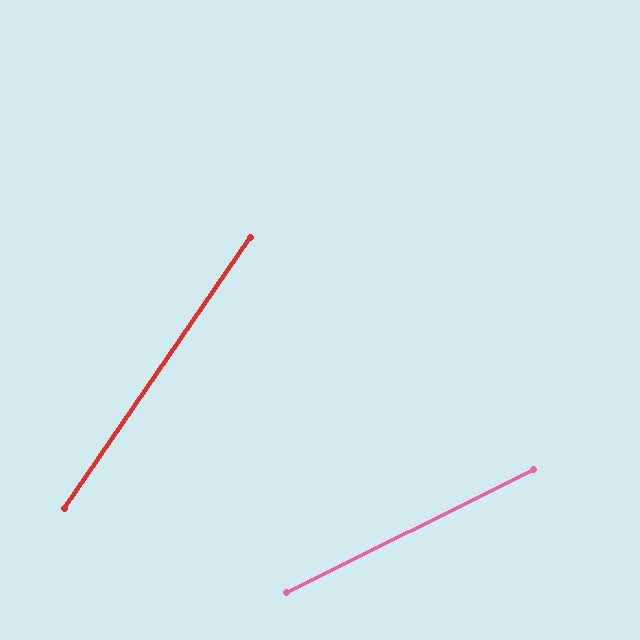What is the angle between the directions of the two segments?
Approximately 29 degrees.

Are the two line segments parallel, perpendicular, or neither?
Neither parallel nor perpendicular — they differ by about 29°.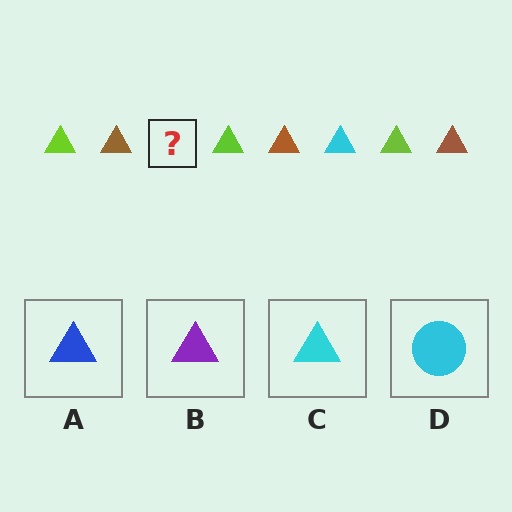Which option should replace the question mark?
Option C.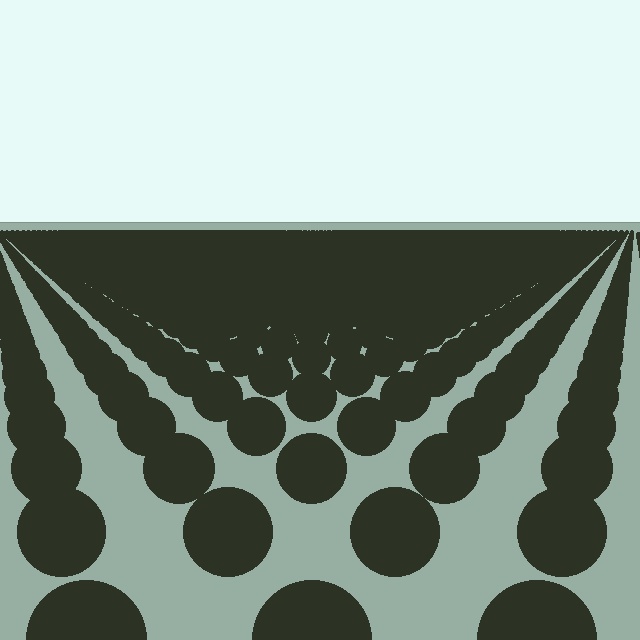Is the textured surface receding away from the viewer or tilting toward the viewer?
The surface is receding away from the viewer. Texture elements get smaller and denser toward the top.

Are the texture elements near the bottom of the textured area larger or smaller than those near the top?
Larger. Near the bottom, elements are closer to the viewer and appear at a bigger on-screen size.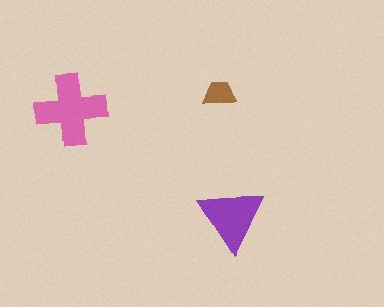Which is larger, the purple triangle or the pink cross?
The pink cross.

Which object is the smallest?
The brown trapezoid.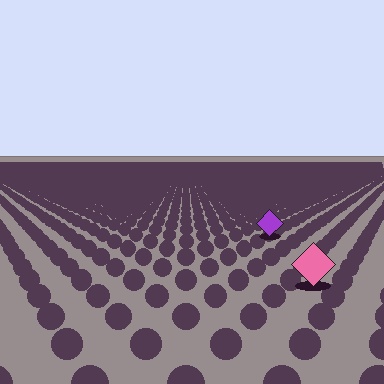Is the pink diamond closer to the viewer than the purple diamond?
Yes. The pink diamond is closer — you can tell from the texture gradient: the ground texture is coarser near it.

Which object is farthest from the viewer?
The purple diamond is farthest from the viewer. It appears smaller and the ground texture around it is denser.